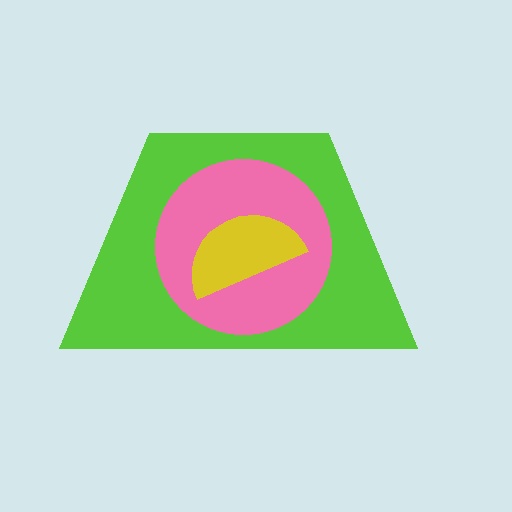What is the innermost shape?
The yellow semicircle.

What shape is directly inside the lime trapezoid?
The pink circle.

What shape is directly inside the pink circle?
The yellow semicircle.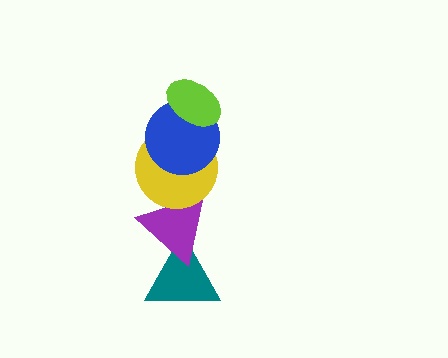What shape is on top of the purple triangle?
The yellow circle is on top of the purple triangle.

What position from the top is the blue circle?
The blue circle is 2nd from the top.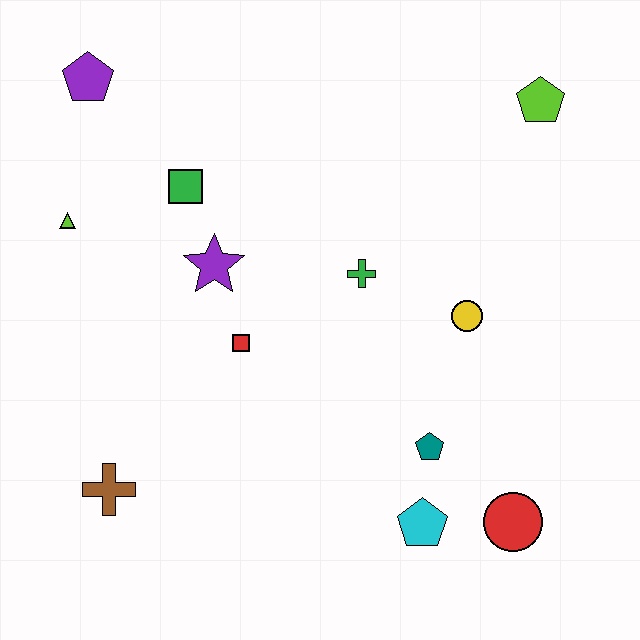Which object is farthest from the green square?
The red circle is farthest from the green square.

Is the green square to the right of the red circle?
No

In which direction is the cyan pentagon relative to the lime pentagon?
The cyan pentagon is below the lime pentagon.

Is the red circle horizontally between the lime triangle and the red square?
No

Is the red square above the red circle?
Yes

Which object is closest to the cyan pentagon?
The teal pentagon is closest to the cyan pentagon.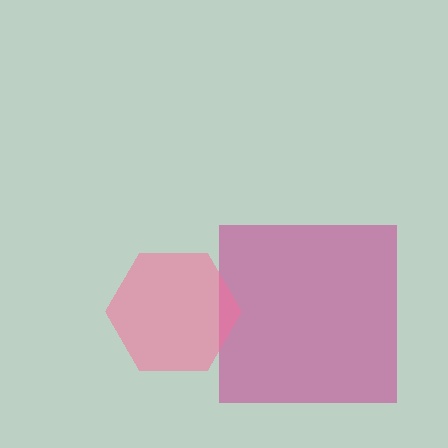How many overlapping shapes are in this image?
There are 2 overlapping shapes in the image.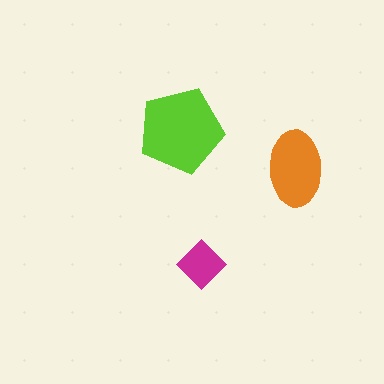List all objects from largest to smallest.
The lime pentagon, the orange ellipse, the magenta diamond.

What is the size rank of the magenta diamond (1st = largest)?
3rd.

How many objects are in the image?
There are 3 objects in the image.